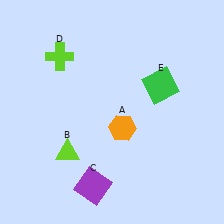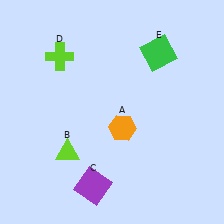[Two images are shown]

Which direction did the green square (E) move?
The green square (E) moved up.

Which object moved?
The green square (E) moved up.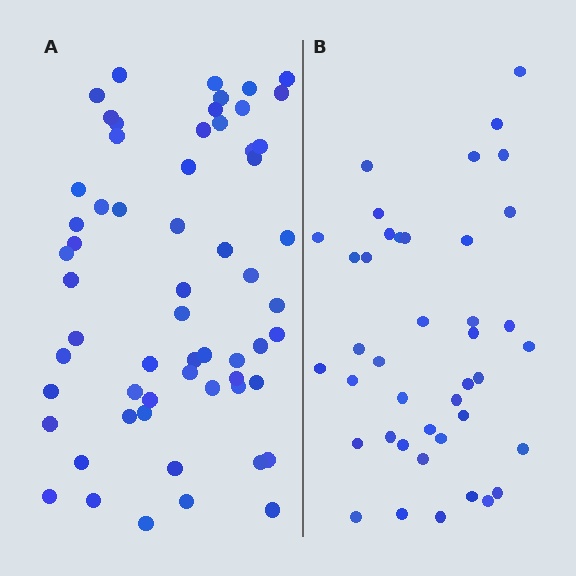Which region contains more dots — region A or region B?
Region A (the left region) has more dots.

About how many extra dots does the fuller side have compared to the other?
Region A has approximately 20 more dots than region B.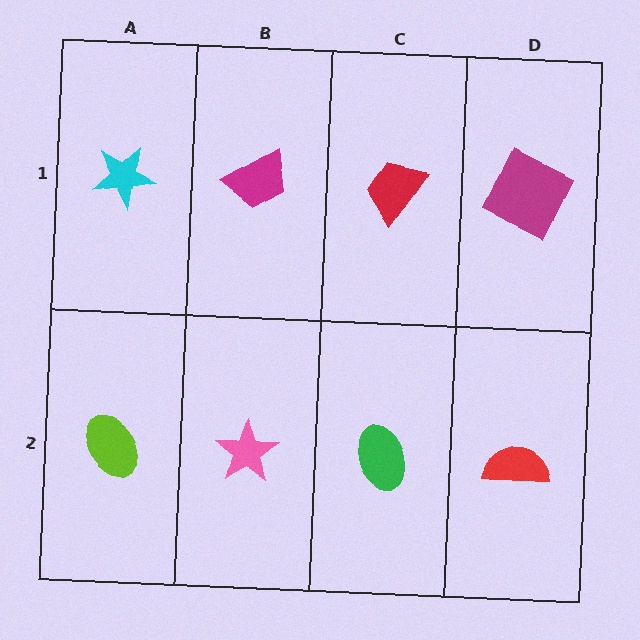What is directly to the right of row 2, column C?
A red semicircle.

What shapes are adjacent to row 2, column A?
A cyan star (row 1, column A), a pink star (row 2, column B).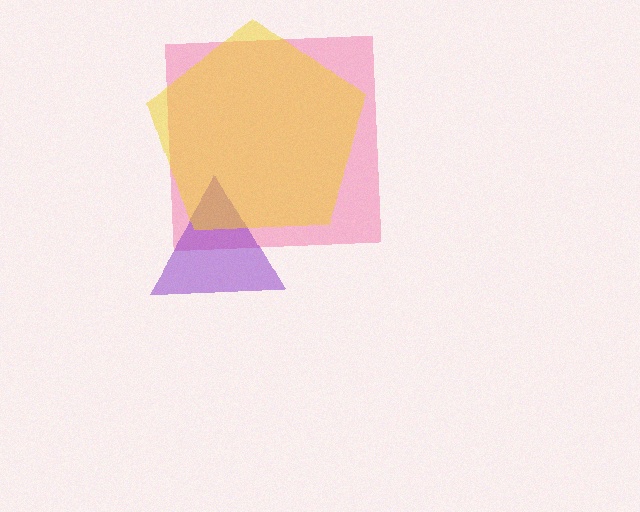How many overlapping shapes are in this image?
There are 3 overlapping shapes in the image.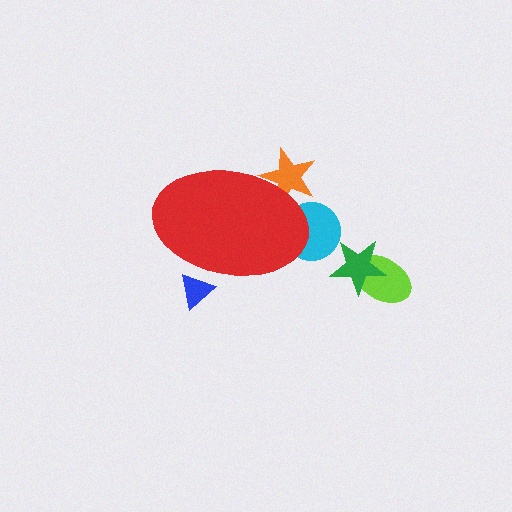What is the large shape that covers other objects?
A red ellipse.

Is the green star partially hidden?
No, the green star is fully visible.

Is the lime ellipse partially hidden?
No, the lime ellipse is fully visible.